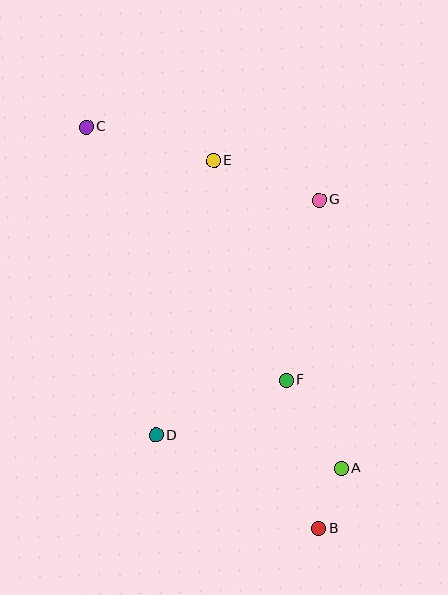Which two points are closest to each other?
Points A and B are closest to each other.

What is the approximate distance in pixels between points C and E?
The distance between C and E is approximately 131 pixels.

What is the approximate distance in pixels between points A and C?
The distance between A and C is approximately 426 pixels.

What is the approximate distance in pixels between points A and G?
The distance between A and G is approximately 269 pixels.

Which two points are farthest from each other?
Points B and C are farthest from each other.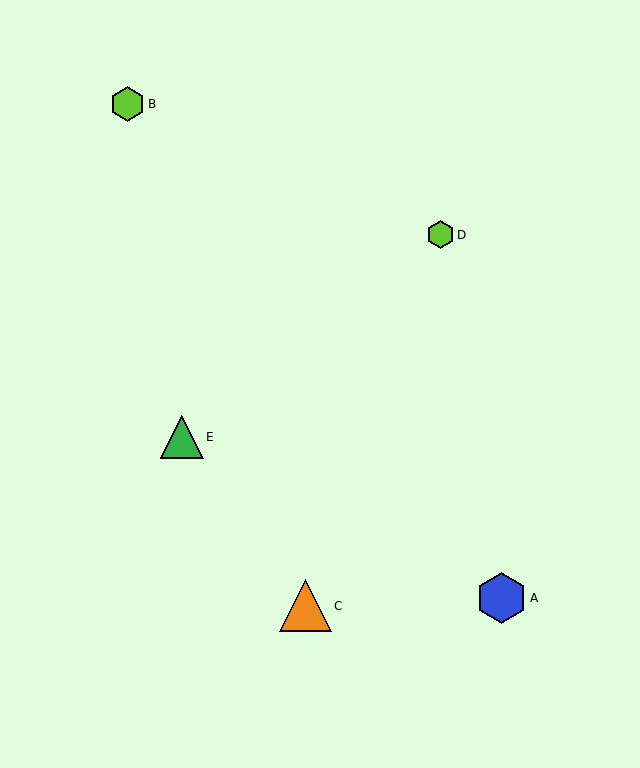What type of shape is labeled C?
Shape C is an orange triangle.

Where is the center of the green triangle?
The center of the green triangle is at (182, 437).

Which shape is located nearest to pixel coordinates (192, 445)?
The green triangle (labeled E) at (182, 437) is nearest to that location.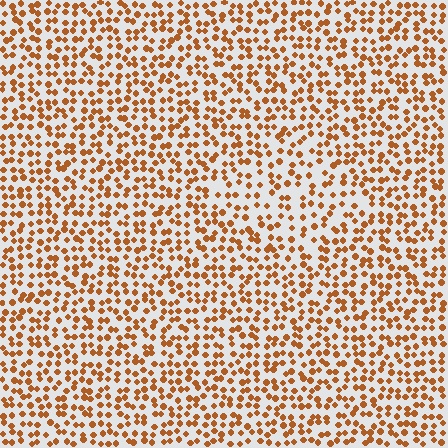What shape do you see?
I see a diamond.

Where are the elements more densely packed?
The elements are more densely packed outside the diamond boundary.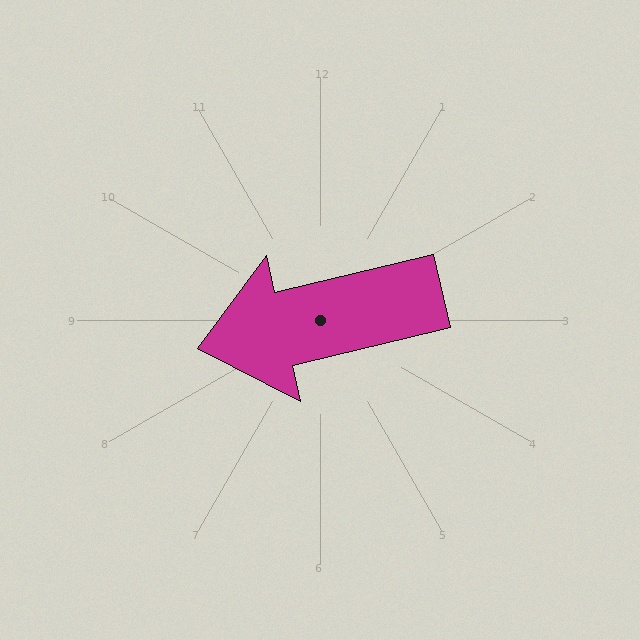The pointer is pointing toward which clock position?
Roughly 9 o'clock.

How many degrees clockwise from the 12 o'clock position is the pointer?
Approximately 257 degrees.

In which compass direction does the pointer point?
West.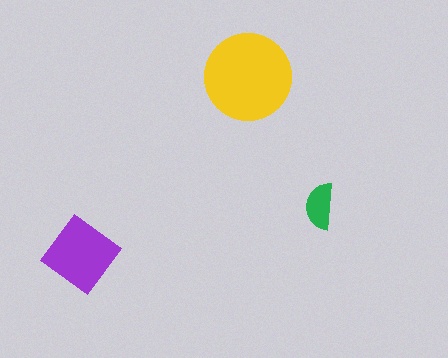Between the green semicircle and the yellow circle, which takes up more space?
The yellow circle.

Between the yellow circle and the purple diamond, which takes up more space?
The yellow circle.